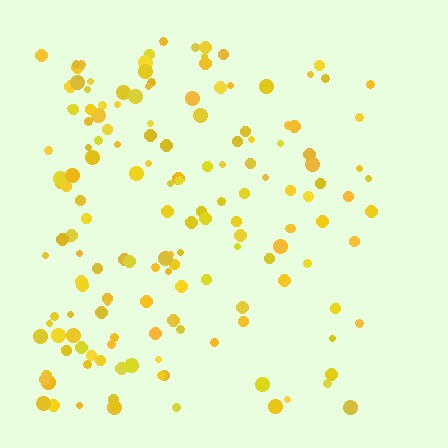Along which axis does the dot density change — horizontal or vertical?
Horizontal.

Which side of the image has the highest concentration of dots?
The left.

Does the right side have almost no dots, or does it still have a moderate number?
Still a moderate number, just noticeably fewer than the left.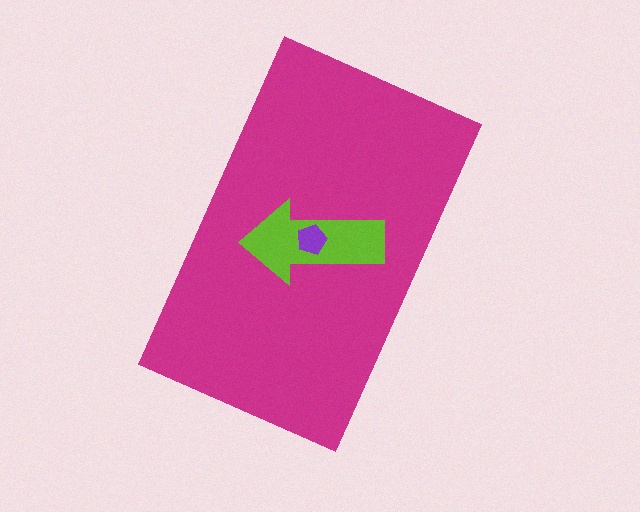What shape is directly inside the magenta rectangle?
The lime arrow.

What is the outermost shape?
The magenta rectangle.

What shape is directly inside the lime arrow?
The purple pentagon.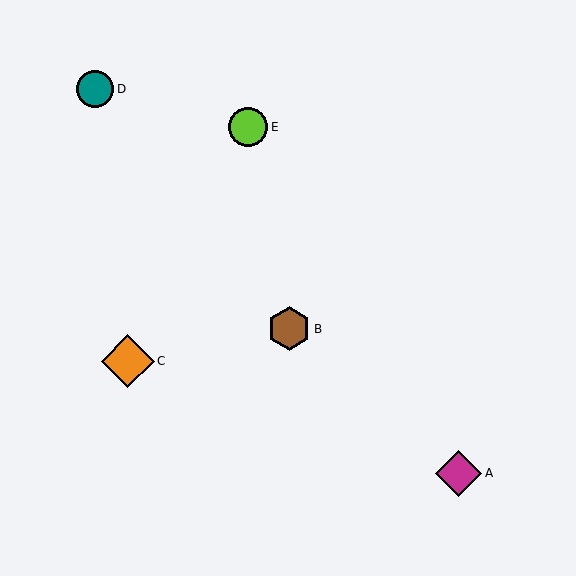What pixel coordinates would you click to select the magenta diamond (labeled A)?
Click at (459, 473) to select the magenta diamond A.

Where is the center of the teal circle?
The center of the teal circle is at (95, 89).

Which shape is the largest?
The orange diamond (labeled C) is the largest.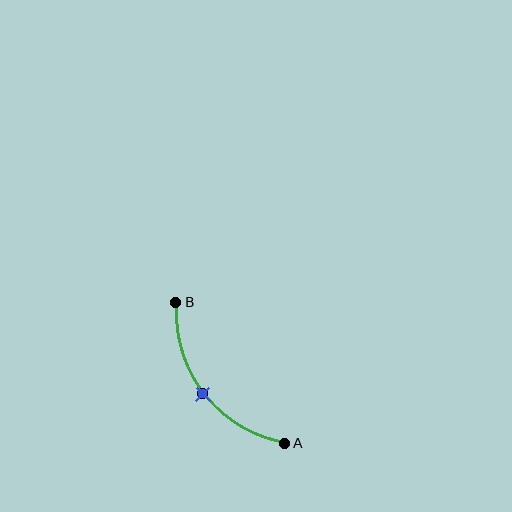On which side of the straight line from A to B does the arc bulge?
The arc bulges below and to the left of the straight line connecting A and B.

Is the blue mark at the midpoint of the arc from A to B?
Yes. The blue mark lies on the arc at equal arc-length from both A and B — it is the arc midpoint.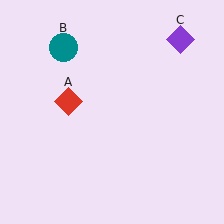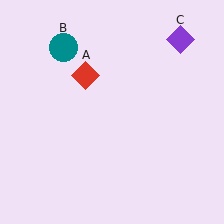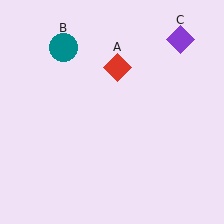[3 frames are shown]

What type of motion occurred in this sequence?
The red diamond (object A) rotated clockwise around the center of the scene.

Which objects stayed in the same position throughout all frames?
Teal circle (object B) and purple diamond (object C) remained stationary.